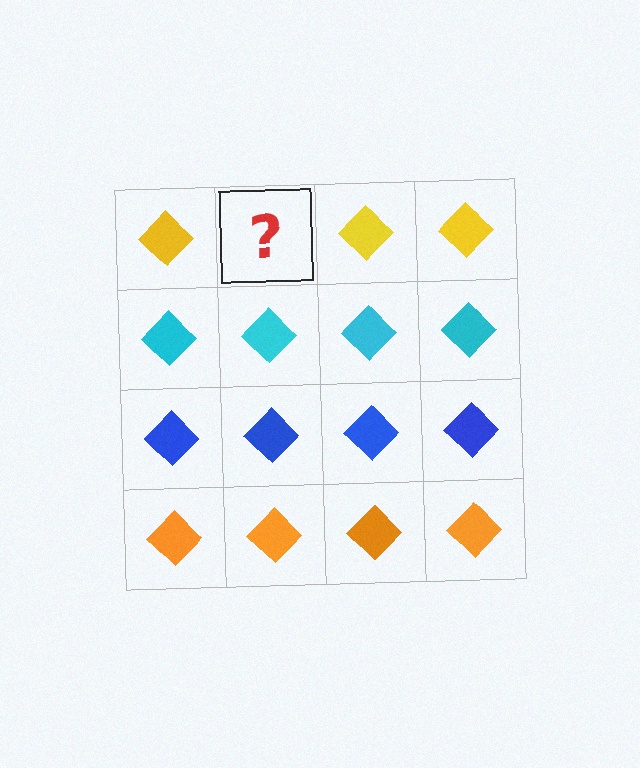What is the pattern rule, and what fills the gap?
The rule is that each row has a consistent color. The gap should be filled with a yellow diamond.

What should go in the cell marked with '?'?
The missing cell should contain a yellow diamond.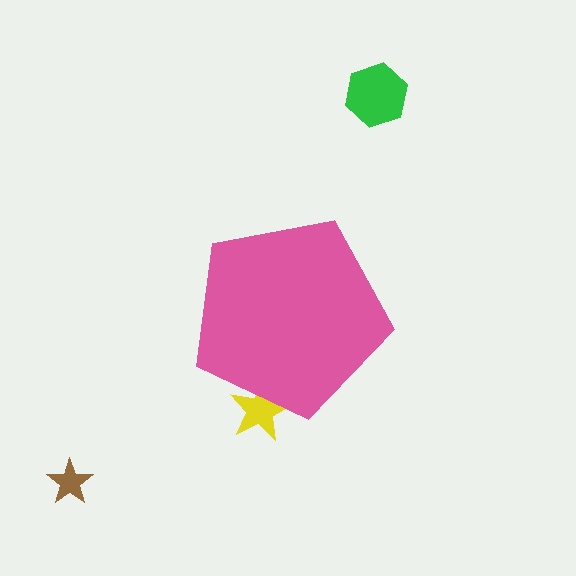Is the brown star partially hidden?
No, the brown star is fully visible.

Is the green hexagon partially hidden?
No, the green hexagon is fully visible.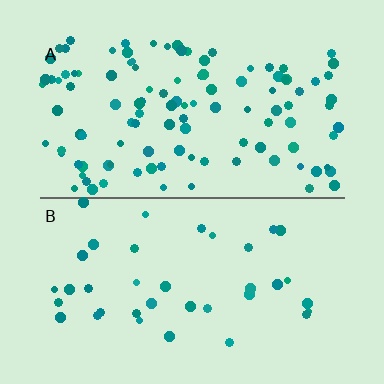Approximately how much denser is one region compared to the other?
Approximately 2.9× — region A over region B.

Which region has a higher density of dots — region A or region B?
A (the top).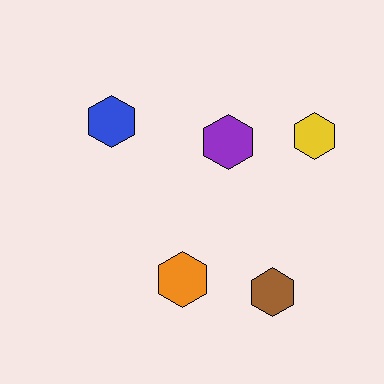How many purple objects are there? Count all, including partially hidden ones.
There is 1 purple object.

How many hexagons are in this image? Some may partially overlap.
There are 5 hexagons.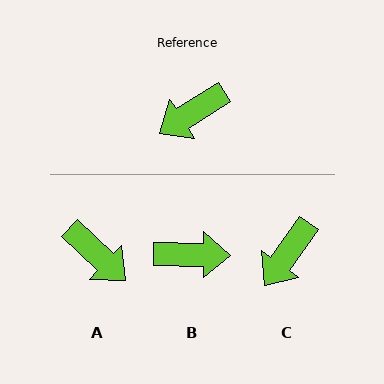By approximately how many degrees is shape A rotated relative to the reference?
Approximately 104 degrees counter-clockwise.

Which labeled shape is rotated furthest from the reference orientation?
B, about 147 degrees away.